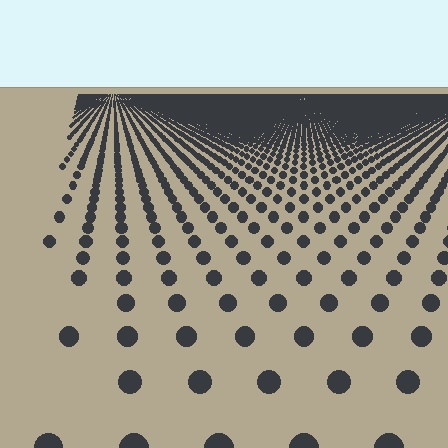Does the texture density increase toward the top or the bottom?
Density increases toward the top.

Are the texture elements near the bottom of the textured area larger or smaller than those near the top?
Larger. Near the bottom, elements are closer to the viewer and appear at a bigger on-screen size.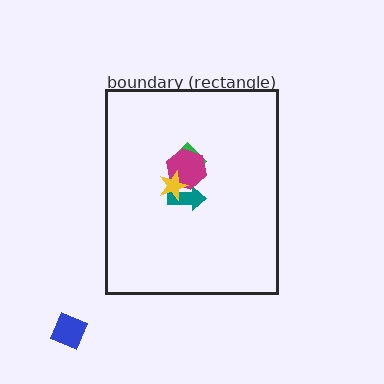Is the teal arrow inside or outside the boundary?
Inside.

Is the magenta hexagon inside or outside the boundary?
Inside.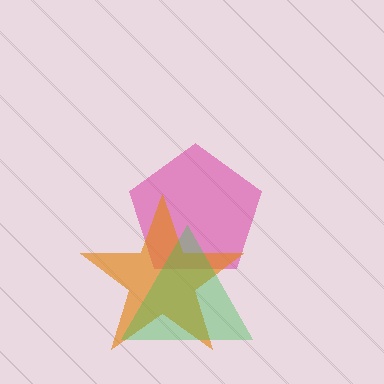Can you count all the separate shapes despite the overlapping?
Yes, there are 3 separate shapes.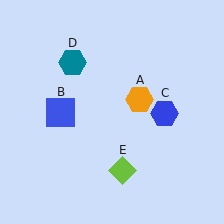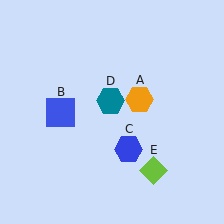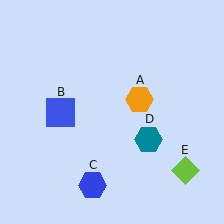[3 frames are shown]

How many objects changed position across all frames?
3 objects changed position: blue hexagon (object C), teal hexagon (object D), lime diamond (object E).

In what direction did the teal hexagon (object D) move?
The teal hexagon (object D) moved down and to the right.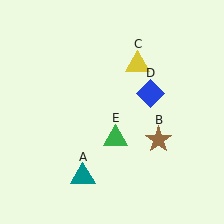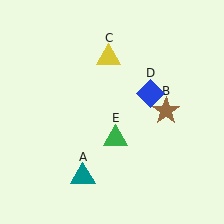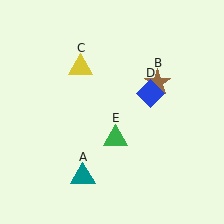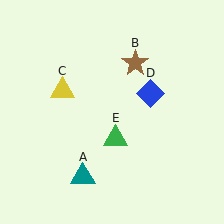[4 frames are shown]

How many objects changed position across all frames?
2 objects changed position: brown star (object B), yellow triangle (object C).